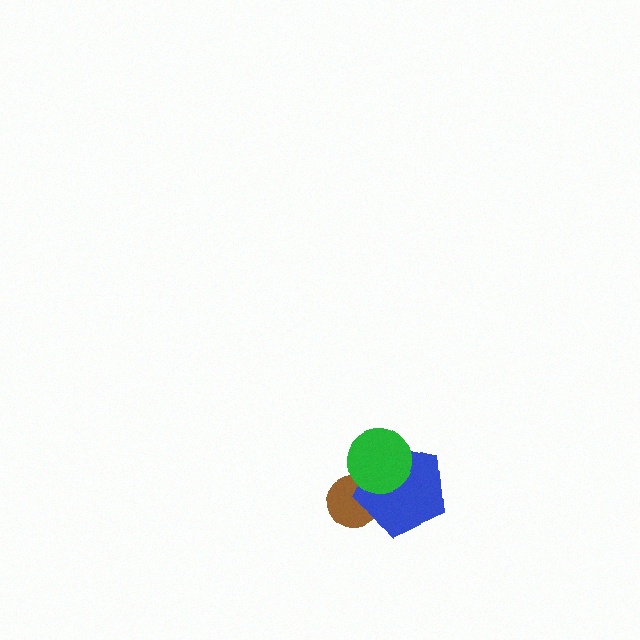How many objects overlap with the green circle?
2 objects overlap with the green circle.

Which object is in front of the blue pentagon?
The green circle is in front of the blue pentagon.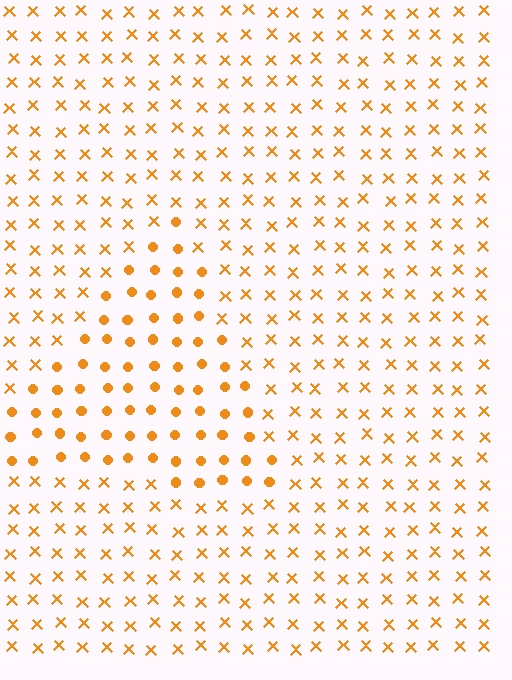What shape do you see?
I see a triangle.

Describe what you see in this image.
The image is filled with small orange elements arranged in a uniform grid. A triangle-shaped region contains circles, while the surrounding area contains X marks. The boundary is defined purely by the change in element shape.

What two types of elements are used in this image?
The image uses circles inside the triangle region and X marks outside it.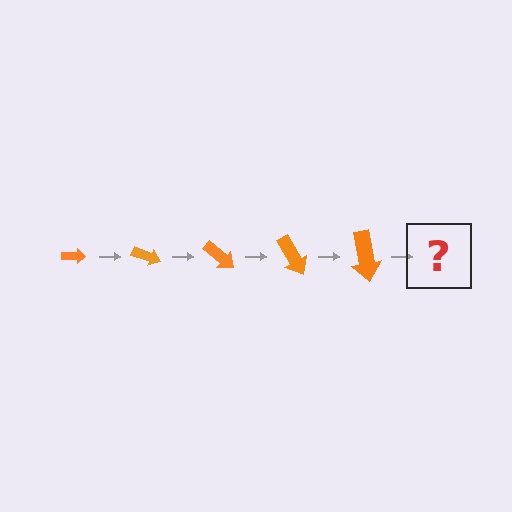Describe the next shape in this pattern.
It should be an arrow, larger than the previous one and rotated 100 degrees from the start.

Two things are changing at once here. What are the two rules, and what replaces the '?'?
The two rules are that the arrow grows larger each step and it rotates 20 degrees each step. The '?' should be an arrow, larger than the previous one and rotated 100 degrees from the start.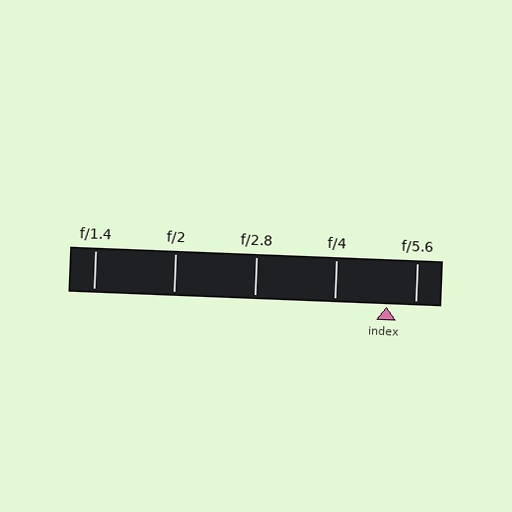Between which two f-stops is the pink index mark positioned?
The index mark is between f/4 and f/5.6.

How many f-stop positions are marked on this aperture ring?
There are 5 f-stop positions marked.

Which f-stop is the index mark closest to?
The index mark is closest to f/5.6.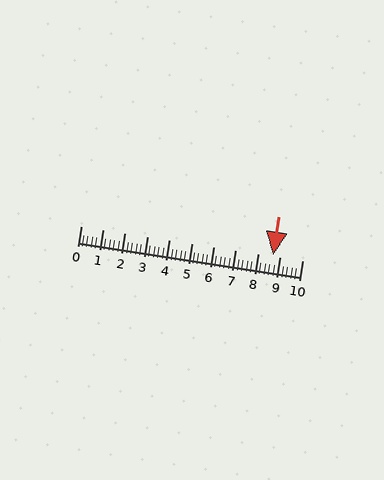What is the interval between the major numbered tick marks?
The major tick marks are spaced 1 units apart.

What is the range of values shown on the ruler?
The ruler shows values from 0 to 10.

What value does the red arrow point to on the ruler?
The red arrow points to approximately 8.7.